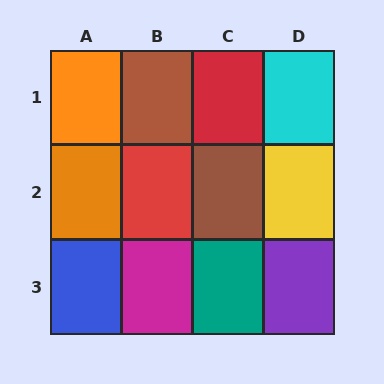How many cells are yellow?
1 cell is yellow.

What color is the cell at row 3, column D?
Purple.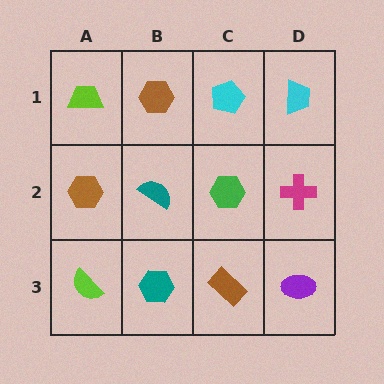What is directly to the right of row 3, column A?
A teal hexagon.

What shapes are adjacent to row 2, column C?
A cyan pentagon (row 1, column C), a brown rectangle (row 3, column C), a teal semicircle (row 2, column B), a magenta cross (row 2, column D).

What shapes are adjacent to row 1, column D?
A magenta cross (row 2, column D), a cyan pentagon (row 1, column C).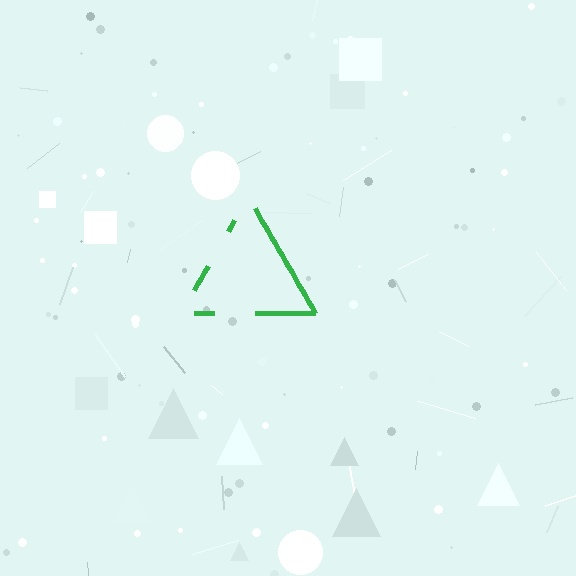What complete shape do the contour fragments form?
The contour fragments form a triangle.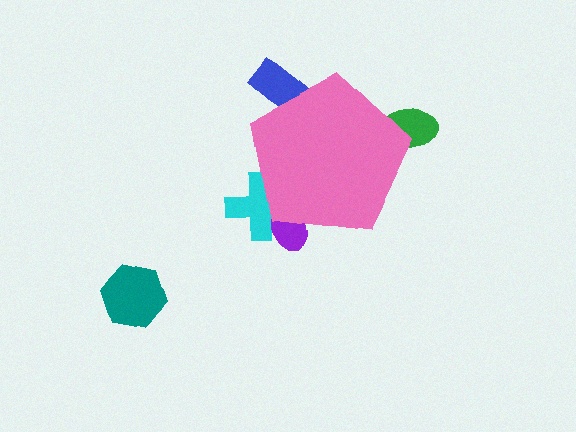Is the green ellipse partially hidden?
Yes, the green ellipse is partially hidden behind the pink pentagon.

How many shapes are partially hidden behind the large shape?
4 shapes are partially hidden.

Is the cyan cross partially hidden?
Yes, the cyan cross is partially hidden behind the pink pentagon.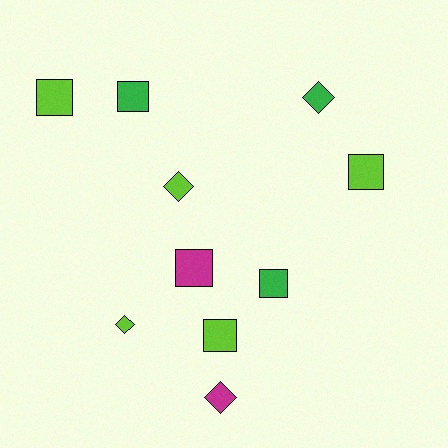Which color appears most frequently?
Lime, with 5 objects.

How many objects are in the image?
There are 10 objects.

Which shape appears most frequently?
Square, with 6 objects.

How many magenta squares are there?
There is 1 magenta square.